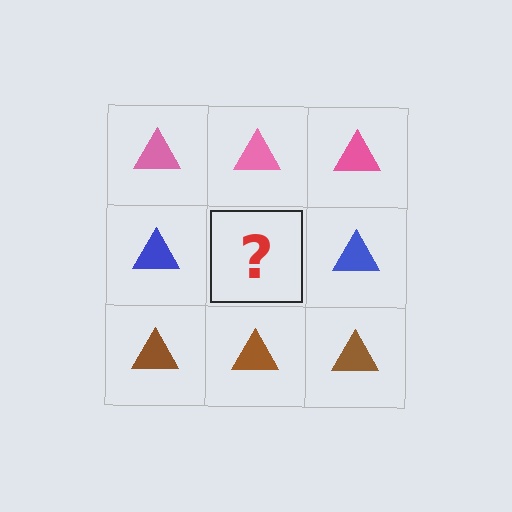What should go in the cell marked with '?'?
The missing cell should contain a blue triangle.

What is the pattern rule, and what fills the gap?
The rule is that each row has a consistent color. The gap should be filled with a blue triangle.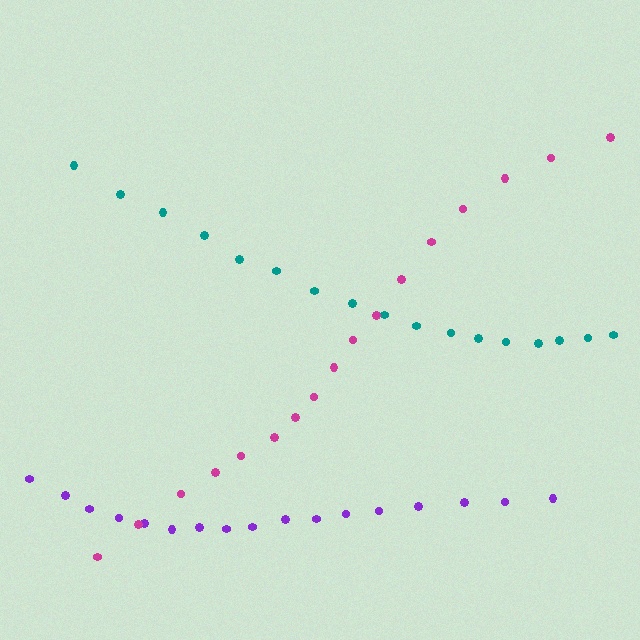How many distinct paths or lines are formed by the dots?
There are 3 distinct paths.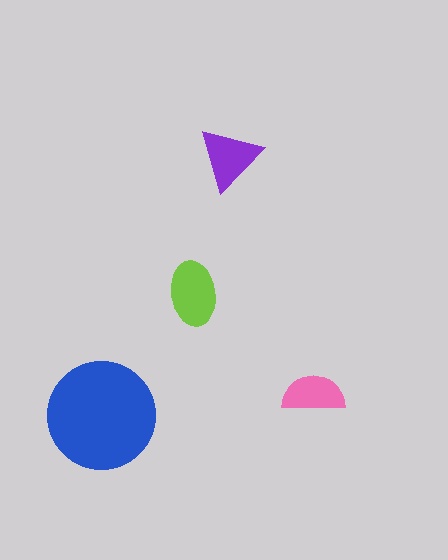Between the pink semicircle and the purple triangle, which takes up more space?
The purple triangle.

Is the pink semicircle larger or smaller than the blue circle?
Smaller.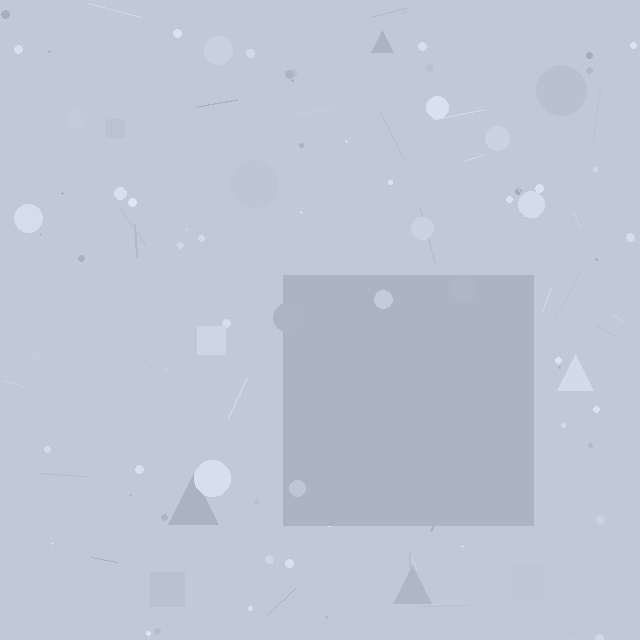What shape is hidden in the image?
A square is hidden in the image.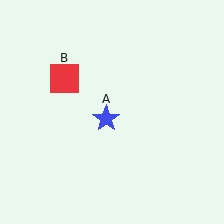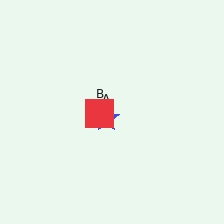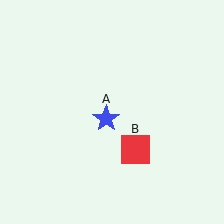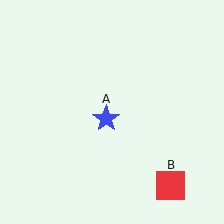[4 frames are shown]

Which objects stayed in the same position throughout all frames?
Blue star (object A) remained stationary.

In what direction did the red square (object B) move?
The red square (object B) moved down and to the right.